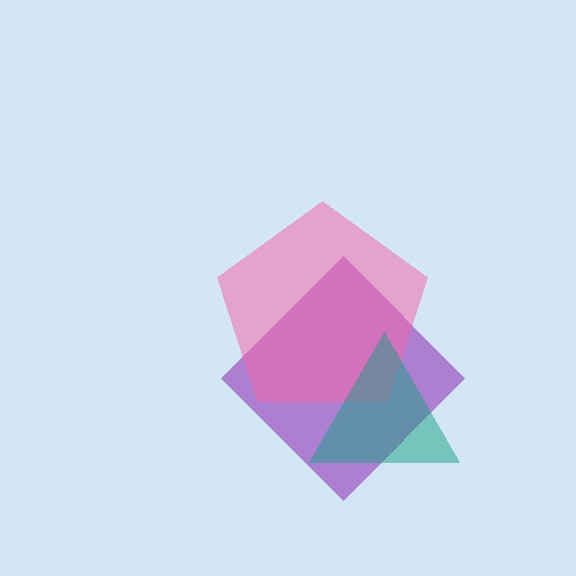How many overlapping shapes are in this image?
There are 3 overlapping shapes in the image.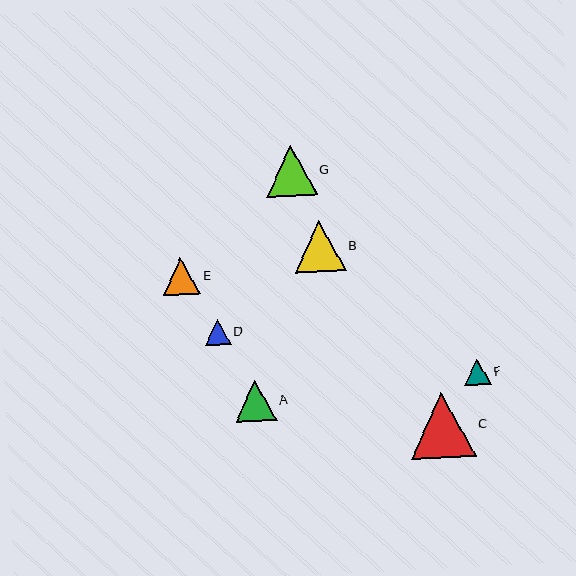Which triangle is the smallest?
Triangle D is the smallest with a size of approximately 26 pixels.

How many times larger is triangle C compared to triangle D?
Triangle C is approximately 2.5 times the size of triangle D.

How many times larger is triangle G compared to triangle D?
Triangle G is approximately 2.0 times the size of triangle D.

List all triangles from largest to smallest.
From largest to smallest: C, B, G, A, E, F, D.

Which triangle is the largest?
Triangle C is the largest with a size of approximately 65 pixels.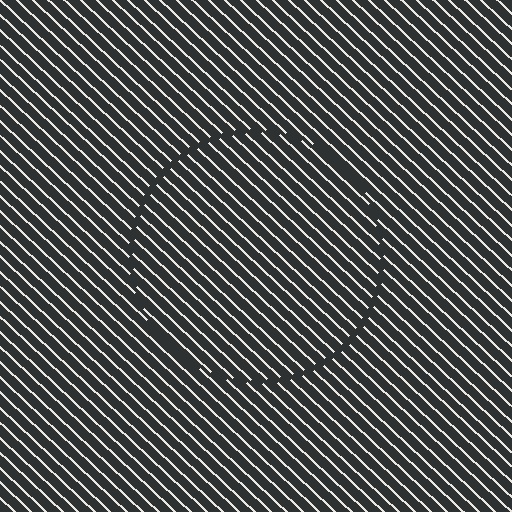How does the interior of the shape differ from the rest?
The interior of the shape contains the same grating, shifted by half a period — the contour is defined by the phase discontinuity where line-ends from the inner and outer gratings abut.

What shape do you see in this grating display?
An illusory circle. The interior of the shape contains the same grating, shifted by half a period — the contour is defined by the phase discontinuity where line-ends from the inner and outer gratings abut.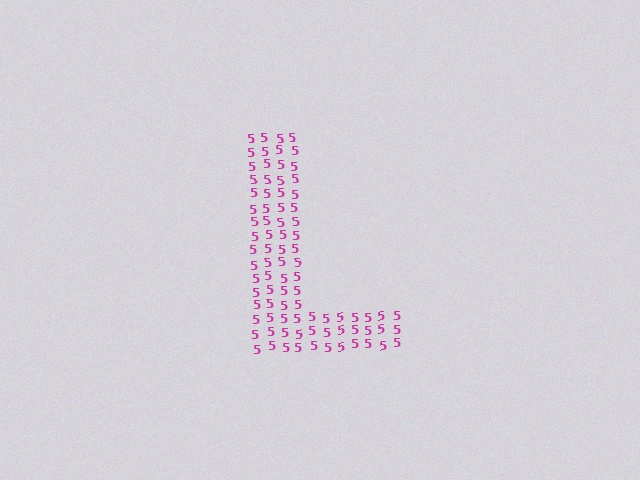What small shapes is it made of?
It is made of small digit 5's.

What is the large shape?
The large shape is the letter L.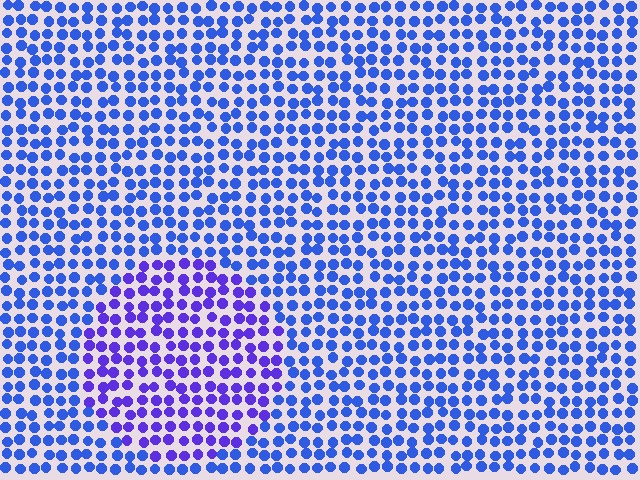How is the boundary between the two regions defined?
The boundary is defined purely by a slight shift in hue (about 31 degrees). Spacing, size, and orientation are identical on both sides.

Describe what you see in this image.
The image is filled with small blue elements in a uniform arrangement. A circle-shaped region is visible where the elements are tinted to a slightly different hue, forming a subtle color boundary.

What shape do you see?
I see a circle.